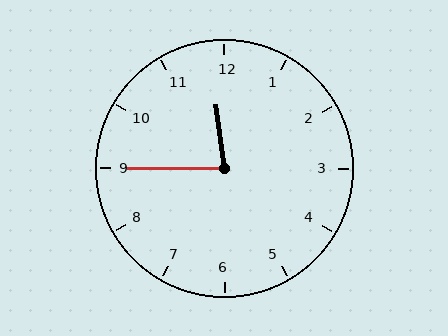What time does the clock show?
11:45.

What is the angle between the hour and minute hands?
Approximately 82 degrees.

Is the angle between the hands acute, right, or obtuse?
It is acute.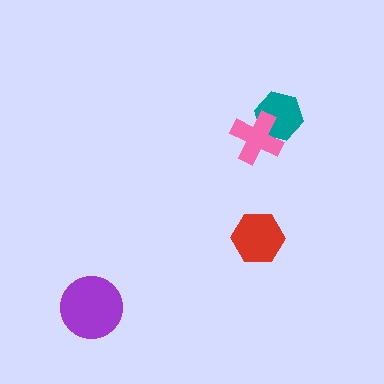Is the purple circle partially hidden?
No, no other shape covers it.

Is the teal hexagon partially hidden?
Yes, it is partially covered by another shape.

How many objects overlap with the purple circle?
0 objects overlap with the purple circle.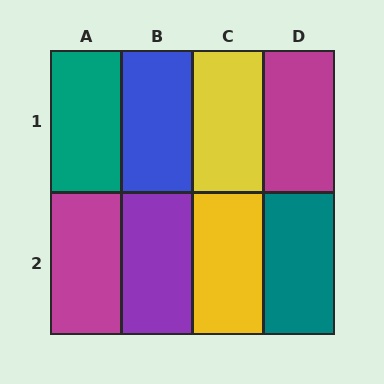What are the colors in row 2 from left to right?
Magenta, purple, yellow, teal.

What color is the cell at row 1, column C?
Yellow.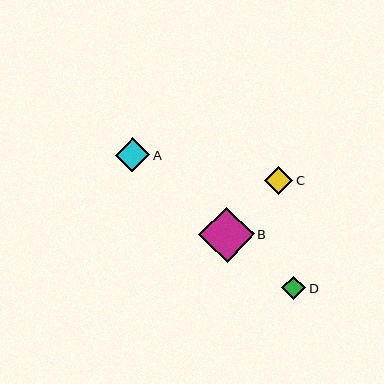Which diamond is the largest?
Diamond B is the largest with a size of approximately 56 pixels.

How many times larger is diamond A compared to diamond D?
Diamond A is approximately 1.4 times the size of diamond D.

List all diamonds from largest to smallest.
From largest to smallest: B, A, C, D.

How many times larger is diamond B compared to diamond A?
Diamond B is approximately 1.6 times the size of diamond A.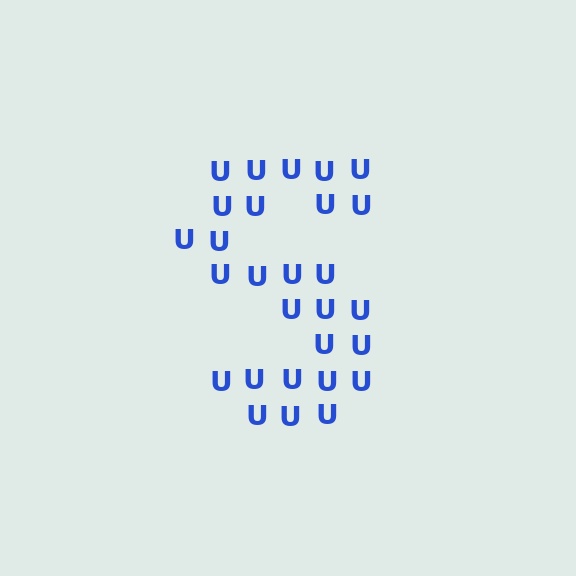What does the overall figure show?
The overall figure shows the letter S.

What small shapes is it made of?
It is made of small letter U's.